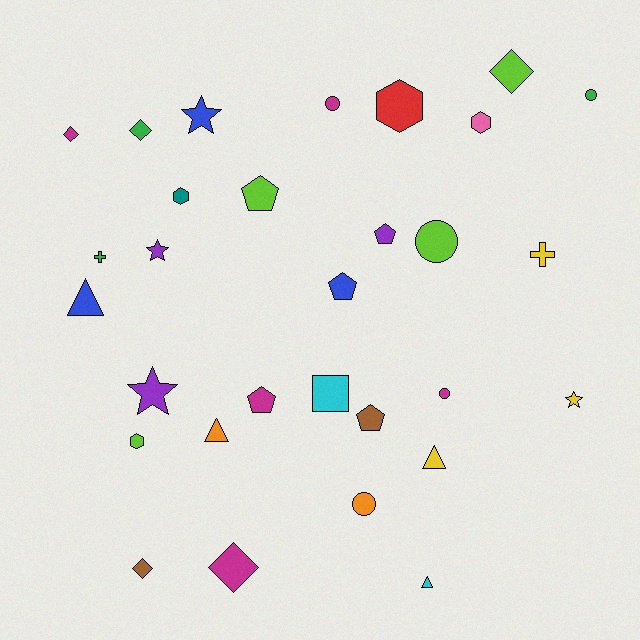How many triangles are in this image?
There are 4 triangles.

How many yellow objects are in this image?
There are 3 yellow objects.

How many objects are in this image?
There are 30 objects.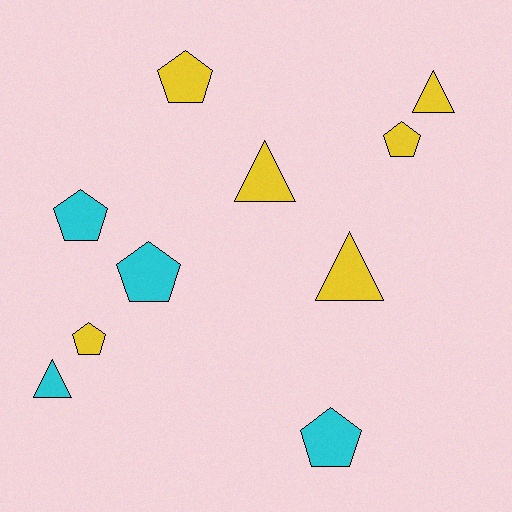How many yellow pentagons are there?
There are 3 yellow pentagons.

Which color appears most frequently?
Yellow, with 6 objects.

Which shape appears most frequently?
Pentagon, with 6 objects.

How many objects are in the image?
There are 10 objects.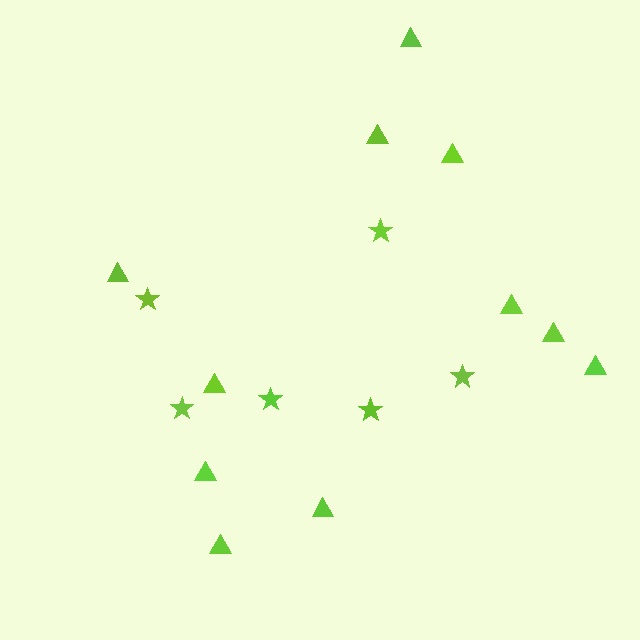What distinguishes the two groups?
There are 2 groups: one group of triangles (11) and one group of stars (6).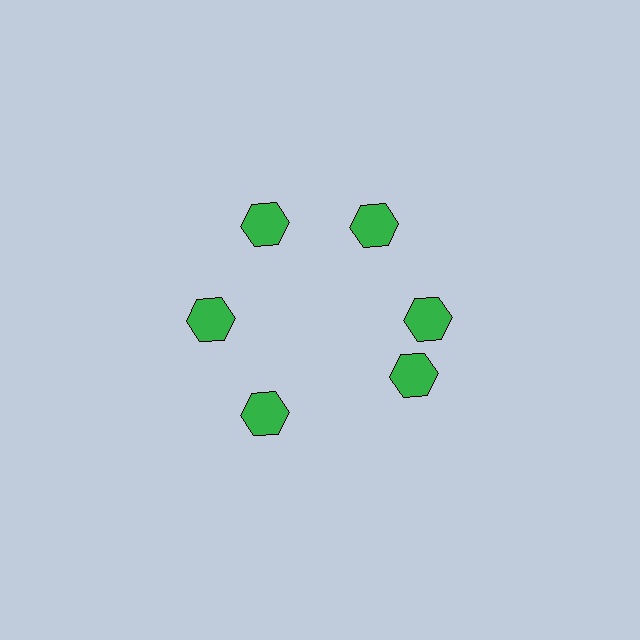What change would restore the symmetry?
The symmetry would be restored by rotating it back into even spacing with its neighbors so that all 6 hexagons sit at equal angles and equal distance from the center.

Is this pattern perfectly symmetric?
No. The 6 green hexagons are arranged in a ring, but one element near the 5 o'clock position is rotated out of alignment along the ring, breaking the 6-fold rotational symmetry.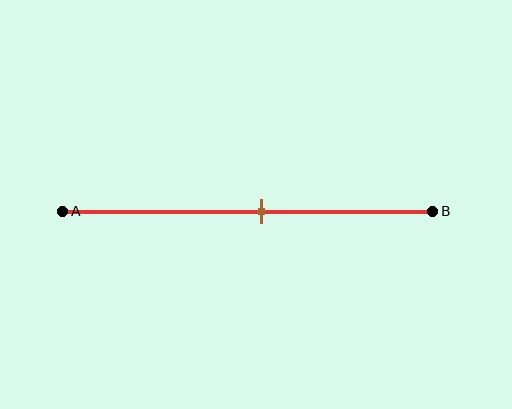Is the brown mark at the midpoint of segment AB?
No, the mark is at about 55% from A, not at the 50% midpoint.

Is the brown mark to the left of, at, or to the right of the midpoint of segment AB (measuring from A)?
The brown mark is to the right of the midpoint of segment AB.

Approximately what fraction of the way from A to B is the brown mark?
The brown mark is approximately 55% of the way from A to B.